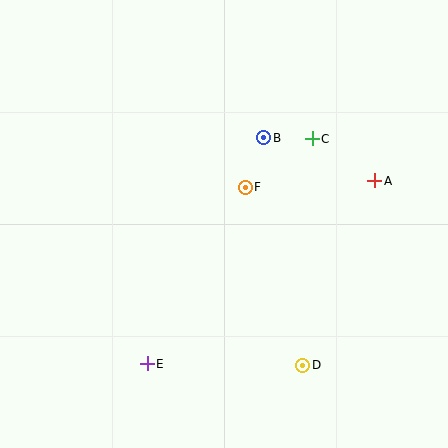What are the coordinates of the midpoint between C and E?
The midpoint between C and E is at (230, 251).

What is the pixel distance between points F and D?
The distance between F and D is 188 pixels.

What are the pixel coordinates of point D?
Point D is at (303, 365).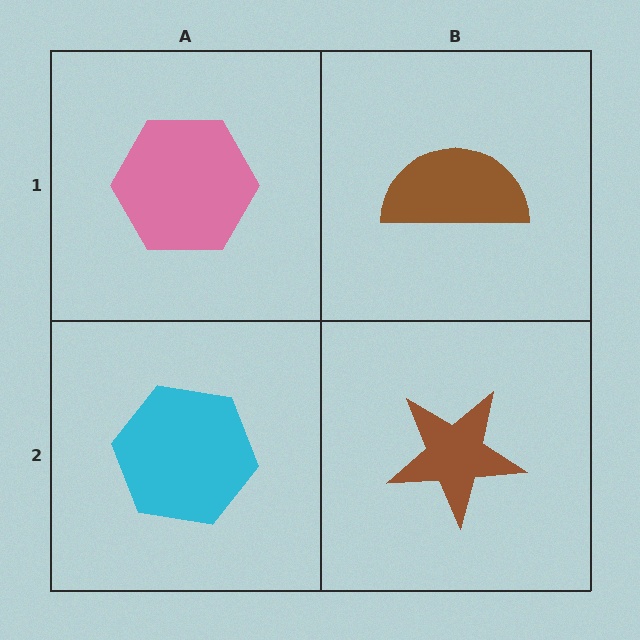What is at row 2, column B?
A brown star.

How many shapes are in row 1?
2 shapes.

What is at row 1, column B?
A brown semicircle.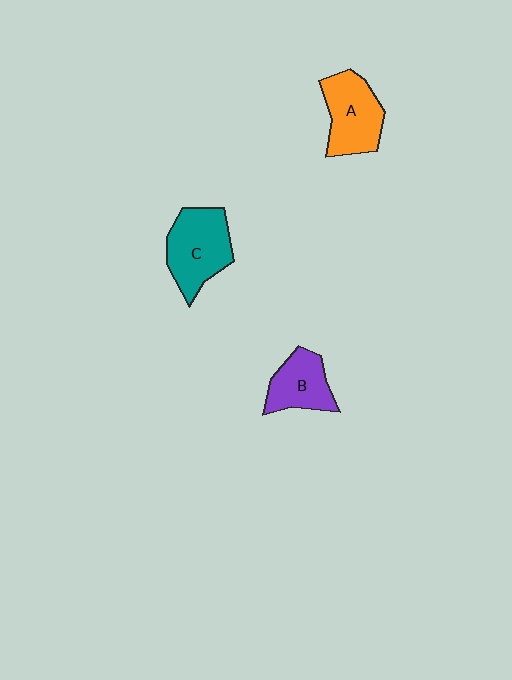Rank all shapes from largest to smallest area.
From largest to smallest: C (teal), A (orange), B (purple).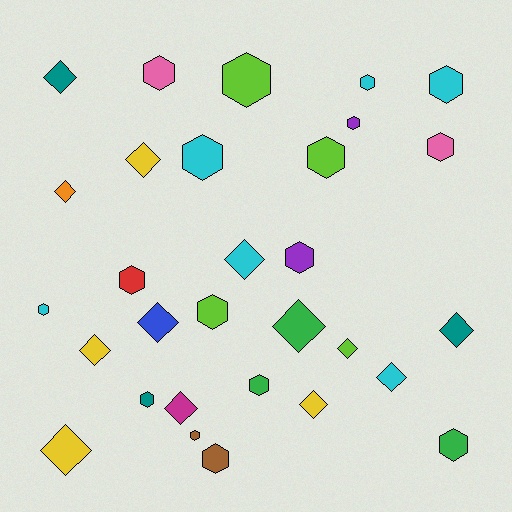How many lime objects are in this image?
There are 4 lime objects.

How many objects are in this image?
There are 30 objects.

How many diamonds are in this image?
There are 13 diamonds.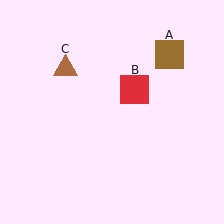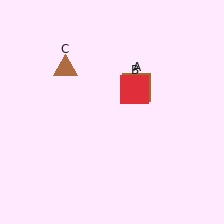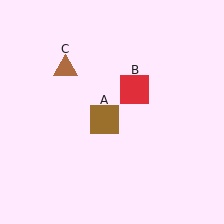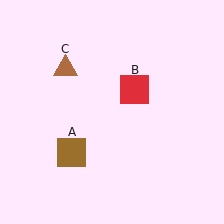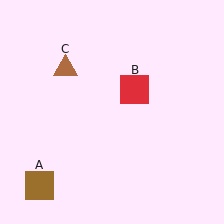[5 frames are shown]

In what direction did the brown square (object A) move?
The brown square (object A) moved down and to the left.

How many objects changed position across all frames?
1 object changed position: brown square (object A).